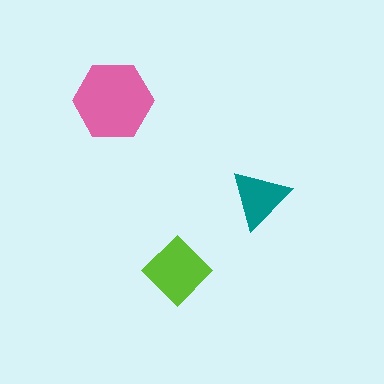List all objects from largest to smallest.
The pink hexagon, the lime diamond, the teal triangle.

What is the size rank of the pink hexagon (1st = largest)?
1st.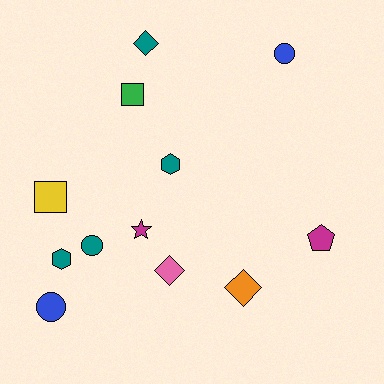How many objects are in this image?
There are 12 objects.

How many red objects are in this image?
There are no red objects.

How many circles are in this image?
There are 3 circles.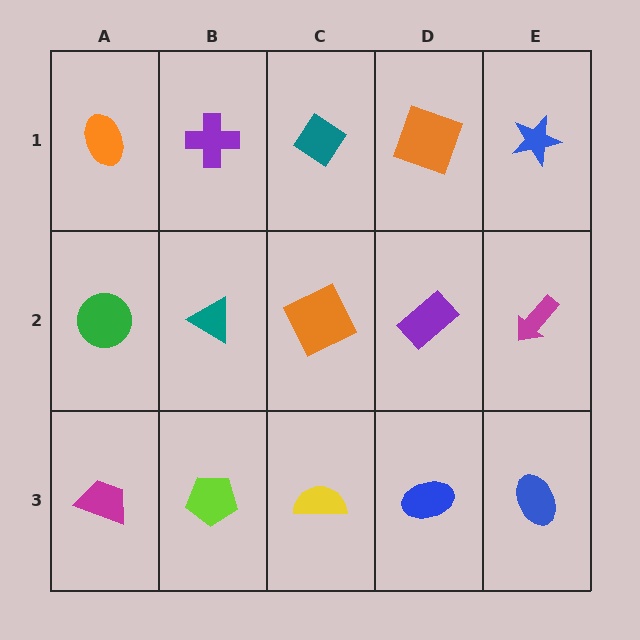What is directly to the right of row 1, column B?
A teal diamond.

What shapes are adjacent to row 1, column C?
An orange square (row 2, column C), a purple cross (row 1, column B), an orange square (row 1, column D).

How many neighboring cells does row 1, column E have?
2.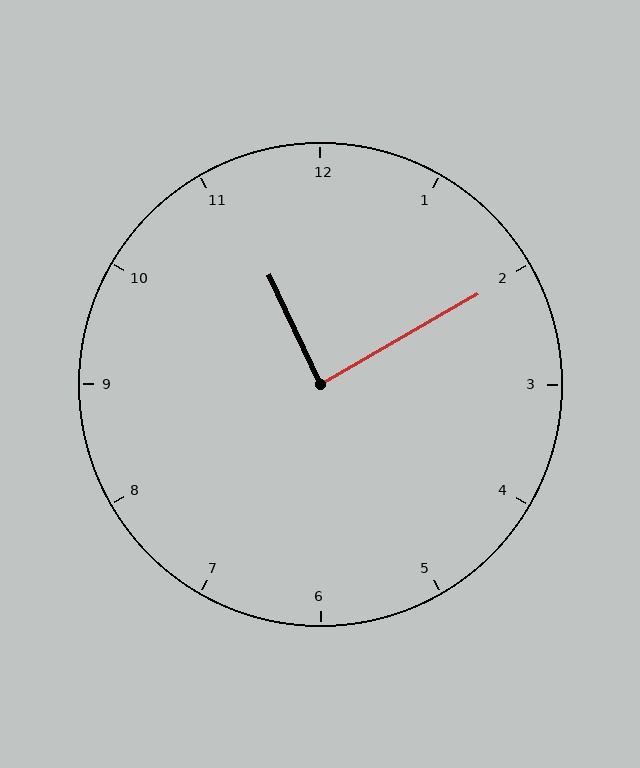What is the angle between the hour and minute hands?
Approximately 85 degrees.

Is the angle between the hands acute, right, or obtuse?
It is right.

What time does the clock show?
11:10.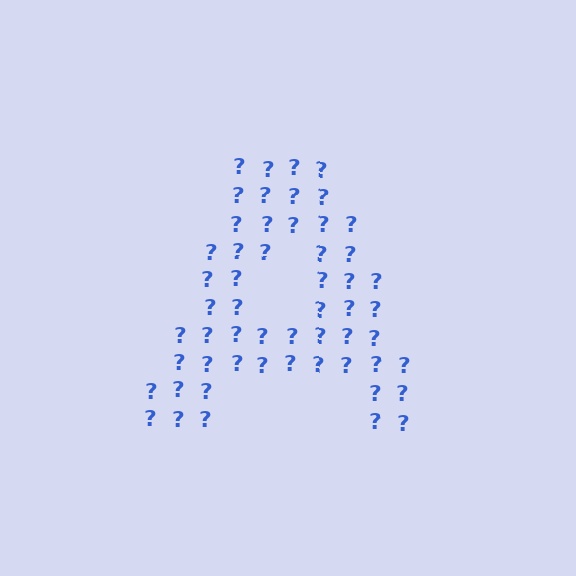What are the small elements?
The small elements are question marks.